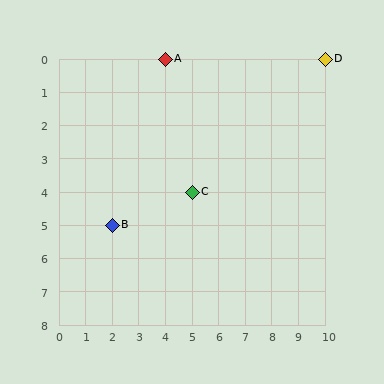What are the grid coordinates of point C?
Point C is at grid coordinates (5, 4).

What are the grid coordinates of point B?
Point B is at grid coordinates (2, 5).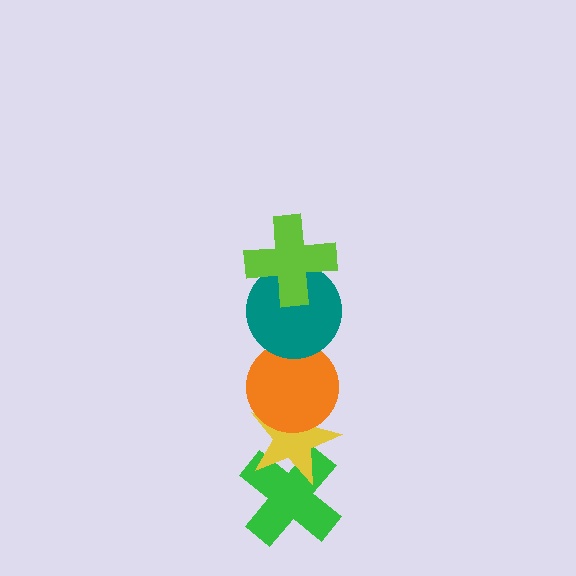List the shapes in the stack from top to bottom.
From top to bottom: the lime cross, the teal circle, the orange circle, the yellow star, the green cross.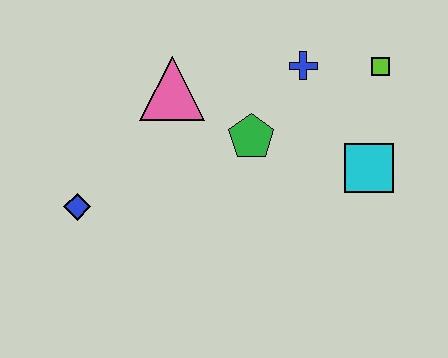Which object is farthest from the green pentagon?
The blue diamond is farthest from the green pentagon.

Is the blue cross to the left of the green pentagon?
No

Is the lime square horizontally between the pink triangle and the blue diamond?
No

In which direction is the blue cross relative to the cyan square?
The blue cross is above the cyan square.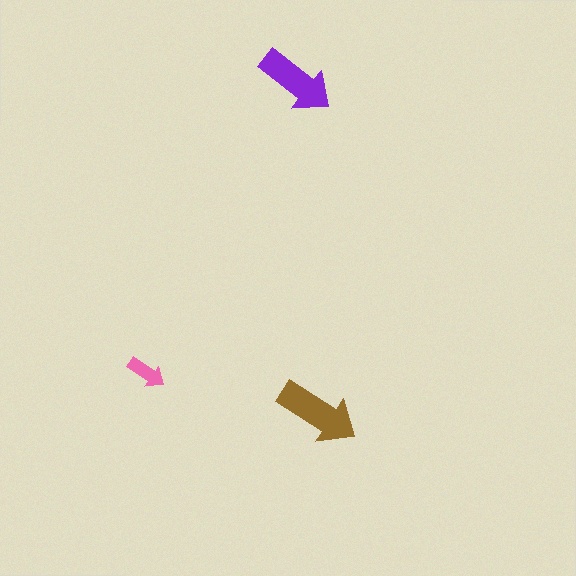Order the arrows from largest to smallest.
the brown one, the purple one, the pink one.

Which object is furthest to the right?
The brown arrow is rightmost.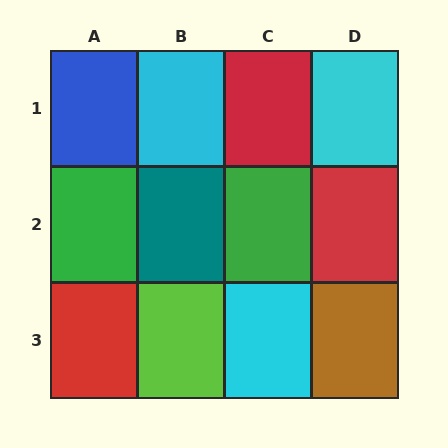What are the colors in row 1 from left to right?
Blue, cyan, red, cyan.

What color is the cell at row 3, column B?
Lime.